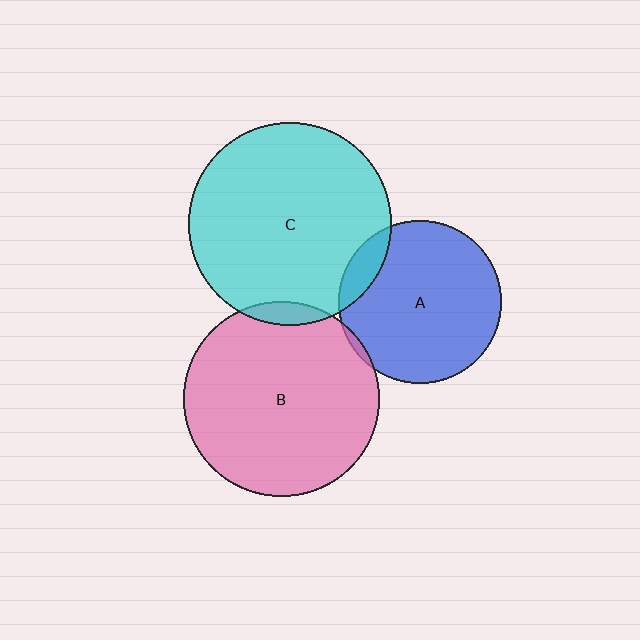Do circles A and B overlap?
Yes.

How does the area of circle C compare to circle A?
Approximately 1.6 times.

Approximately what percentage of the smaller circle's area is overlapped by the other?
Approximately 5%.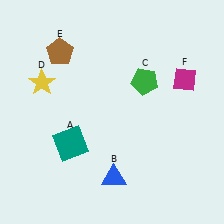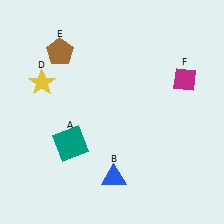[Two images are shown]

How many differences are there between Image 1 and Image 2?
There is 1 difference between the two images.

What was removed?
The green pentagon (C) was removed in Image 2.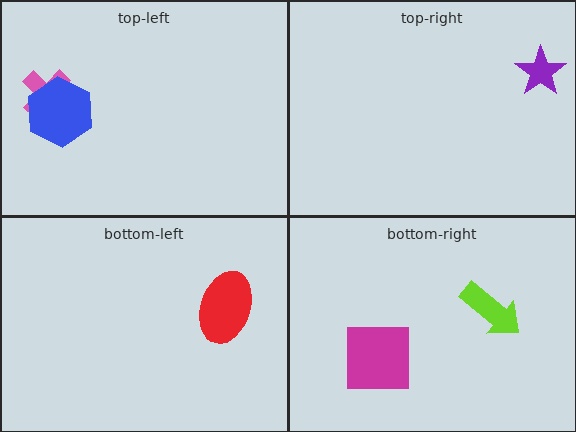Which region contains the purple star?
The top-right region.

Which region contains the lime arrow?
The bottom-right region.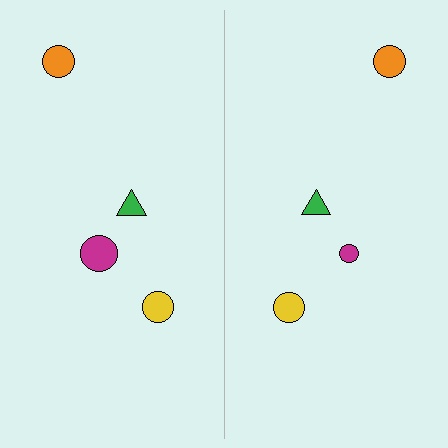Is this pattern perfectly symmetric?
No, the pattern is not perfectly symmetric. The magenta circle on the right side has a different size than its mirror counterpart.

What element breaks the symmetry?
The magenta circle on the right side has a different size than its mirror counterpart.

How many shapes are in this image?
There are 8 shapes in this image.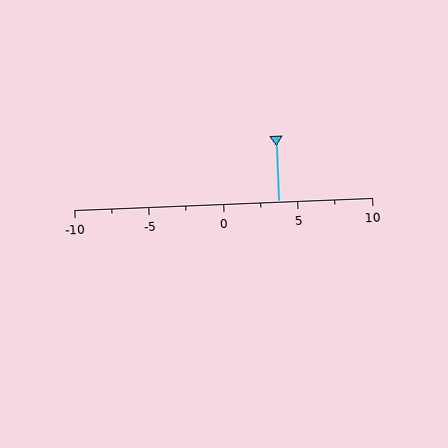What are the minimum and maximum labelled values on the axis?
The axis runs from -10 to 10.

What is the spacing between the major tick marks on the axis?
The major ticks are spaced 5 apart.